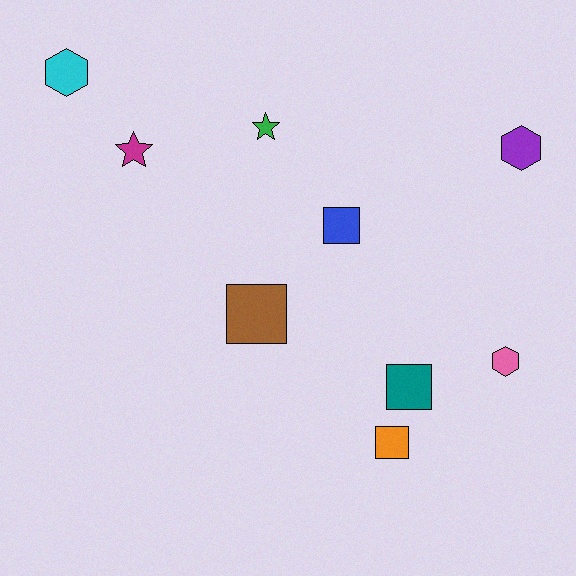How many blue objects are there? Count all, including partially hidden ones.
There is 1 blue object.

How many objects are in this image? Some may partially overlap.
There are 9 objects.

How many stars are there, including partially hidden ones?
There are 2 stars.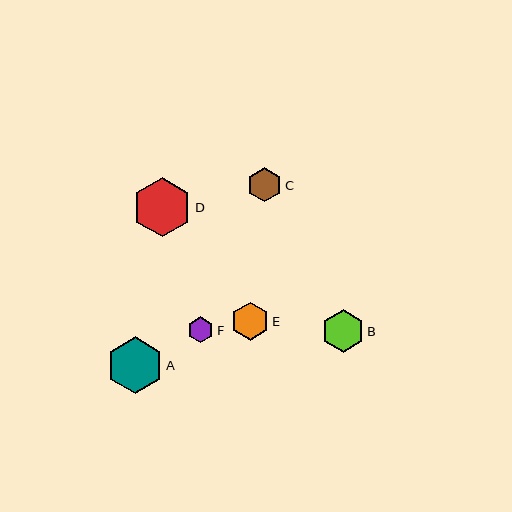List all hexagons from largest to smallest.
From largest to smallest: D, A, B, E, C, F.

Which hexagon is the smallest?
Hexagon F is the smallest with a size of approximately 26 pixels.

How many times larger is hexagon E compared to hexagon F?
Hexagon E is approximately 1.5 times the size of hexagon F.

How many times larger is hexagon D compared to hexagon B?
Hexagon D is approximately 1.4 times the size of hexagon B.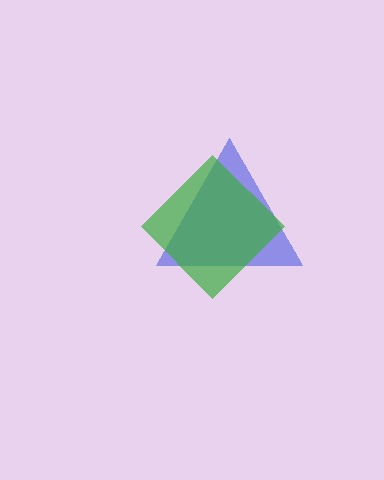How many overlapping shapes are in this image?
There are 2 overlapping shapes in the image.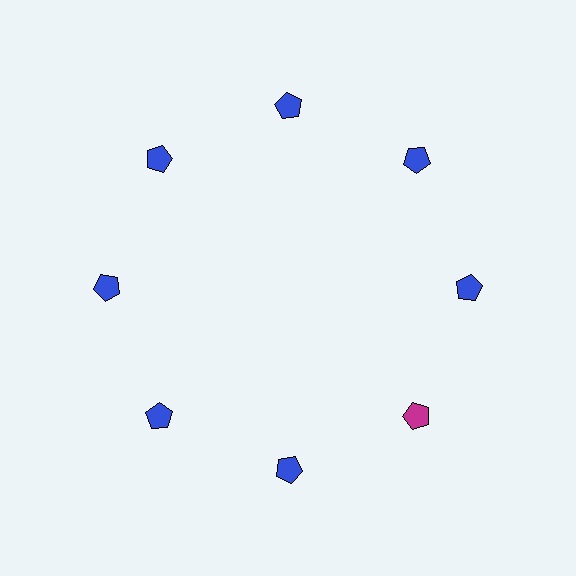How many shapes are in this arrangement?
There are 8 shapes arranged in a ring pattern.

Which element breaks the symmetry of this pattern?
The magenta pentagon at roughly the 4 o'clock position breaks the symmetry. All other shapes are blue pentagons.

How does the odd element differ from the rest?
It has a different color: magenta instead of blue.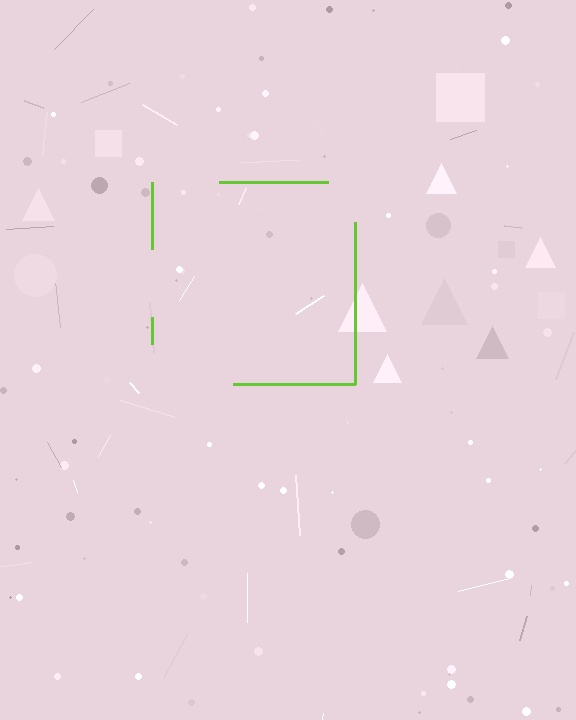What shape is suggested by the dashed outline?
The dashed outline suggests a square.